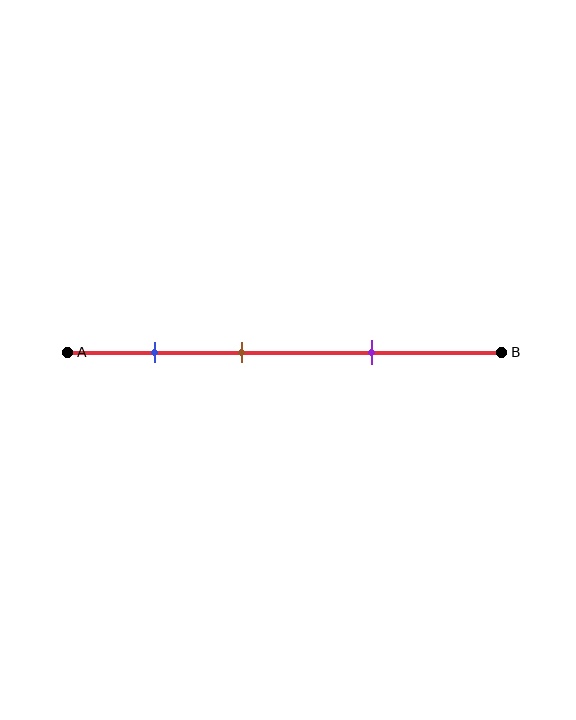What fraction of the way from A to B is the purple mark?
The purple mark is approximately 70% (0.7) of the way from A to B.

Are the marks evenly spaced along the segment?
Yes, the marks are approximately evenly spaced.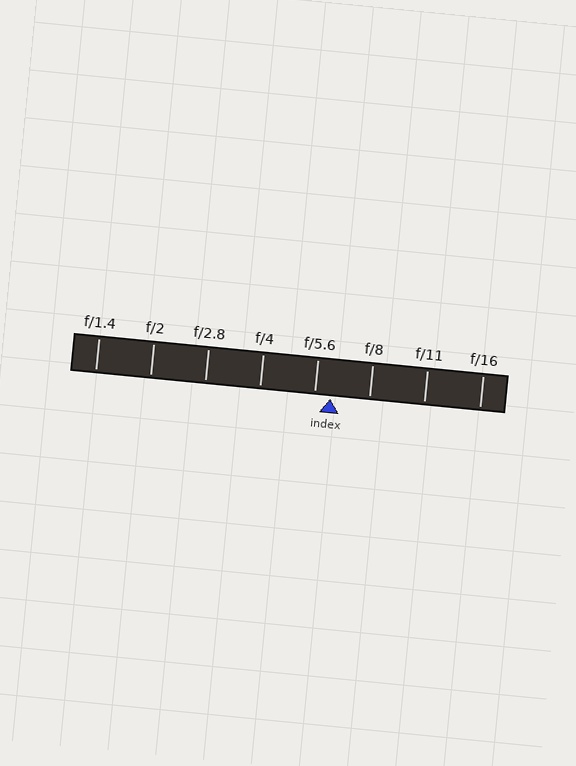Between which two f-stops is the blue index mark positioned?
The index mark is between f/5.6 and f/8.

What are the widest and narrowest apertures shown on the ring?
The widest aperture shown is f/1.4 and the narrowest is f/16.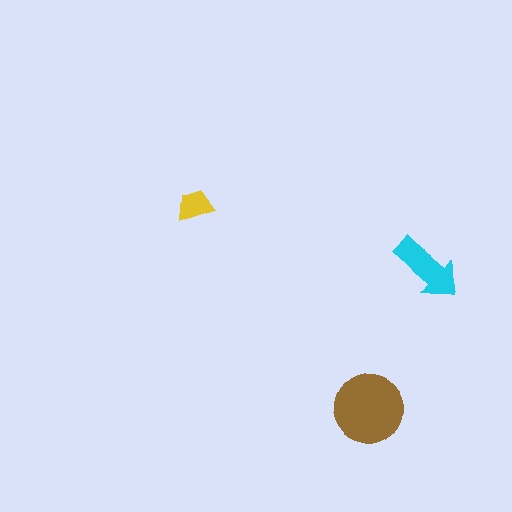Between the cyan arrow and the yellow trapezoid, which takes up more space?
The cyan arrow.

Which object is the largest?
The brown circle.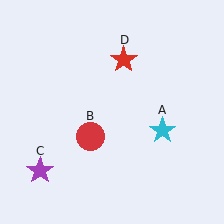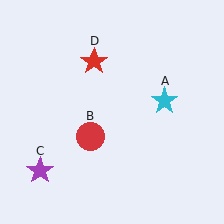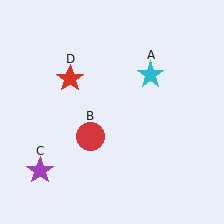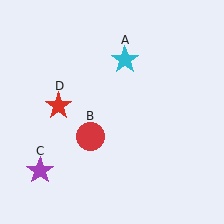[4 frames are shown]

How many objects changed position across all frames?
2 objects changed position: cyan star (object A), red star (object D).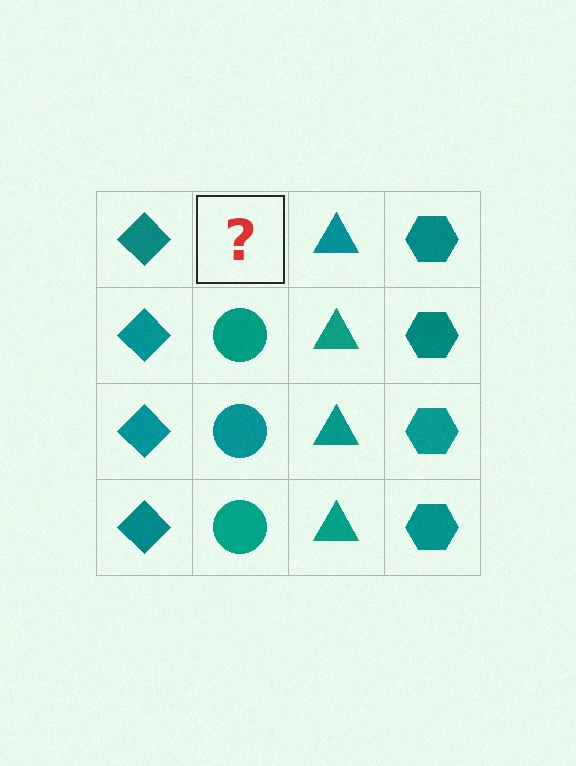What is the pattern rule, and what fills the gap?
The rule is that each column has a consistent shape. The gap should be filled with a teal circle.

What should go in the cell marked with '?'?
The missing cell should contain a teal circle.